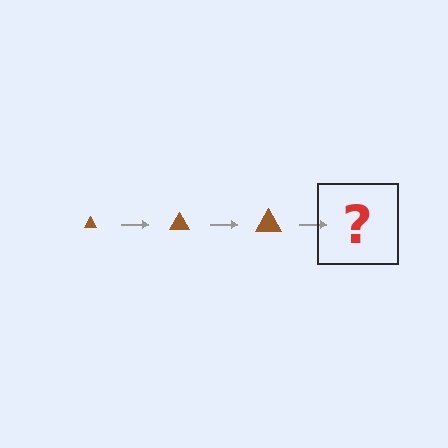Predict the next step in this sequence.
The next step is a brown triangle, larger than the previous one.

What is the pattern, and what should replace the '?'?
The pattern is that the triangle gets progressively larger each step. The '?' should be a brown triangle, larger than the previous one.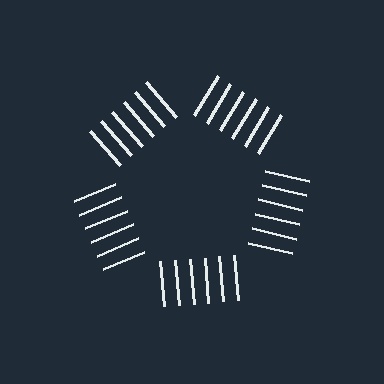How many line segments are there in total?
30 — 6 along each of the 5 edges.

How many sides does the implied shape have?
5 sides — the line-ends trace a pentagon.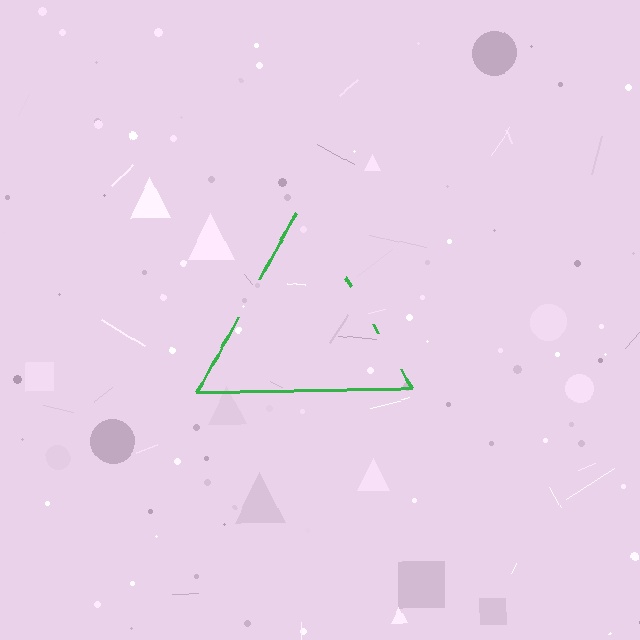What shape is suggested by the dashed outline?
The dashed outline suggests a triangle.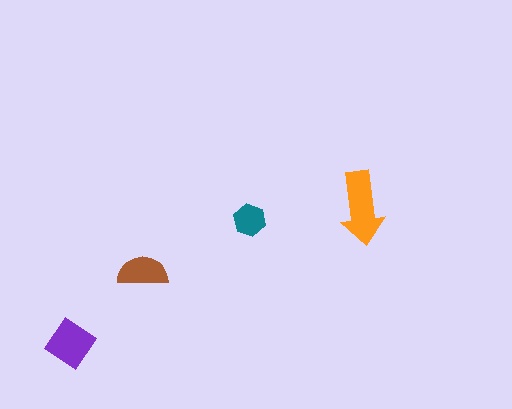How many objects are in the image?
There are 4 objects in the image.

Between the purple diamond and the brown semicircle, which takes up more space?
The purple diamond.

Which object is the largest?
The orange arrow.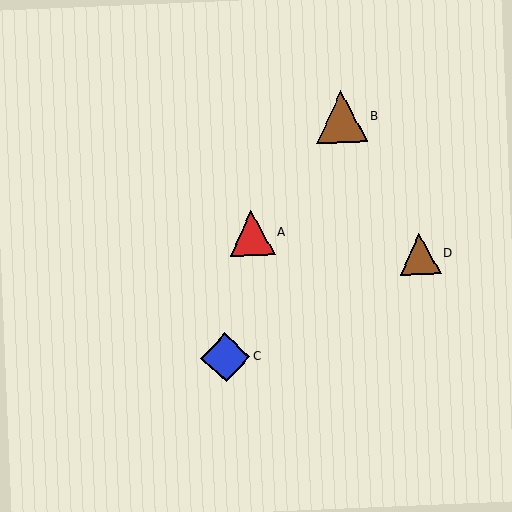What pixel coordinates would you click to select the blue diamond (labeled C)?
Click at (225, 358) to select the blue diamond C.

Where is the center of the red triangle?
The center of the red triangle is at (252, 233).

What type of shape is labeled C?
Shape C is a blue diamond.